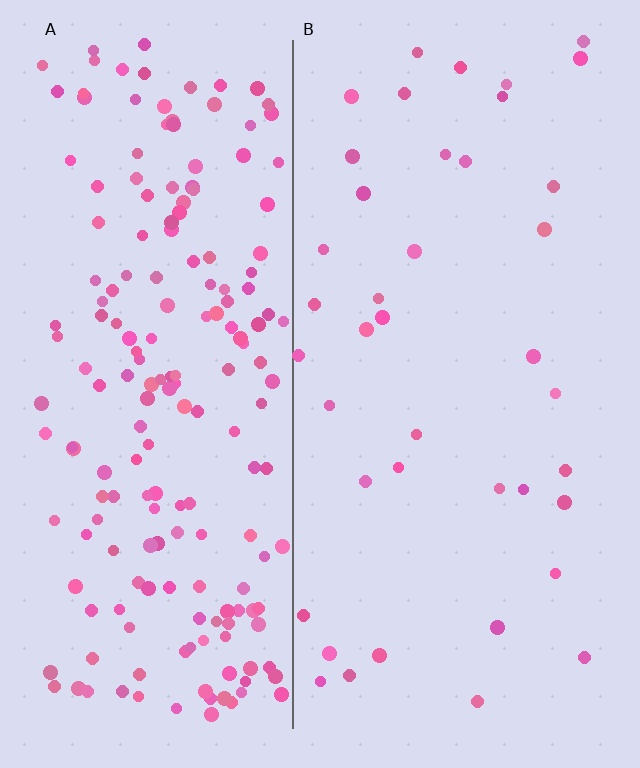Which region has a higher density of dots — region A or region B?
A (the left).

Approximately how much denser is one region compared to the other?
Approximately 4.8× — region A over region B.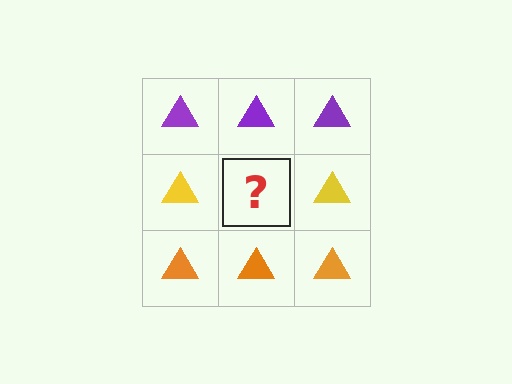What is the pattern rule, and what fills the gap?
The rule is that each row has a consistent color. The gap should be filled with a yellow triangle.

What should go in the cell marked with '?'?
The missing cell should contain a yellow triangle.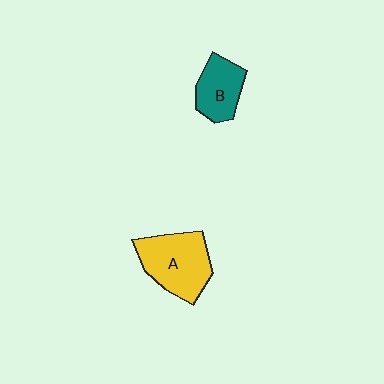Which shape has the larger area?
Shape A (yellow).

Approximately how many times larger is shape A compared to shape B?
Approximately 1.5 times.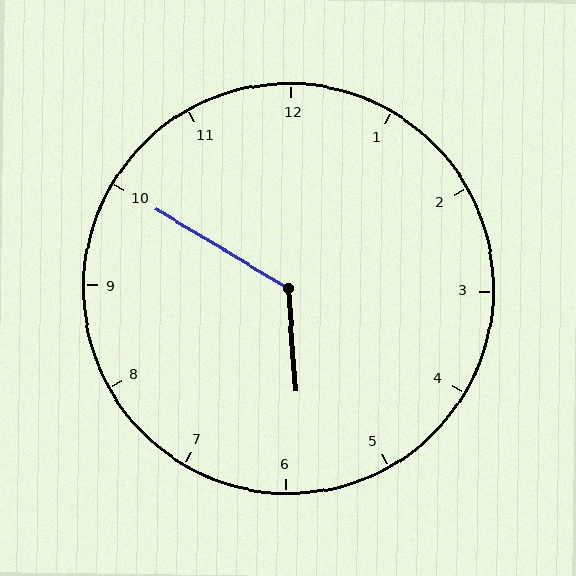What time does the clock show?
5:50.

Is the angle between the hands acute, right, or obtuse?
It is obtuse.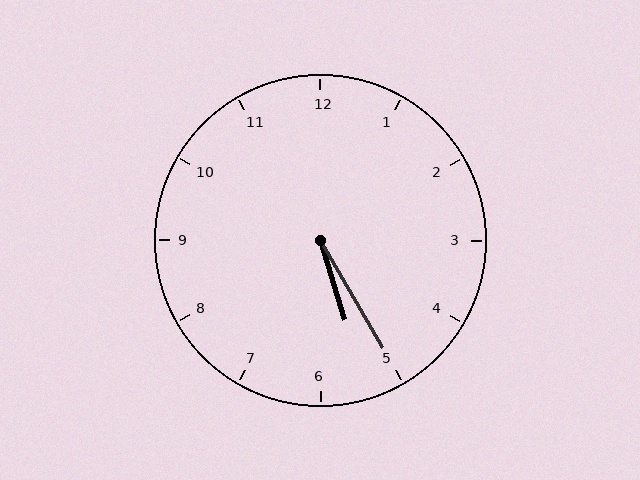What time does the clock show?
5:25.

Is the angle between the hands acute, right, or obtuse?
It is acute.